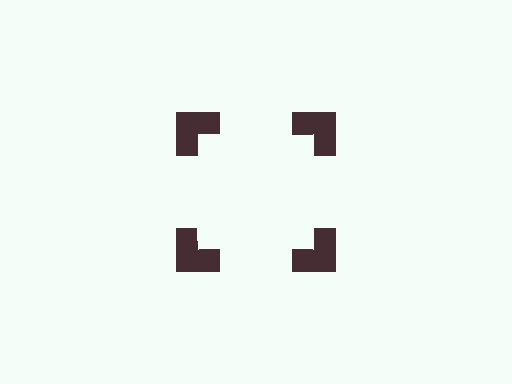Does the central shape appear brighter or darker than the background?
It typically appears slightly brighter than the background, even though no actual brightness change is drawn.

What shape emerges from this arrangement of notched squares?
An illusory square — its edges are inferred from the aligned wedge cuts in the notched squares, not physically drawn.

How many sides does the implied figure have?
4 sides.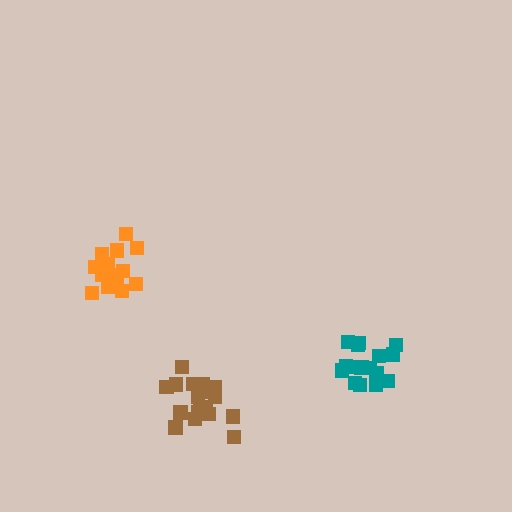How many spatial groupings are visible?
There are 3 spatial groupings.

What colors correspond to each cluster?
The clusters are colored: brown, teal, orange.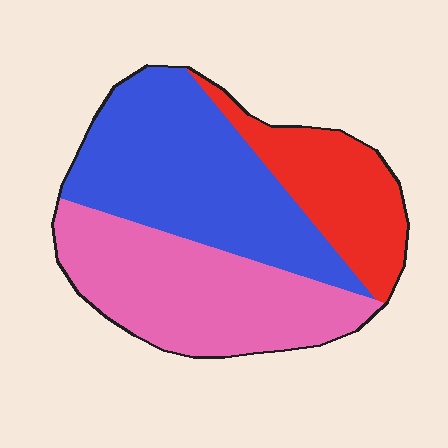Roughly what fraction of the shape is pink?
Pink covers about 35% of the shape.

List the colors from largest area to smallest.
From largest to smallest: blue, pink, red.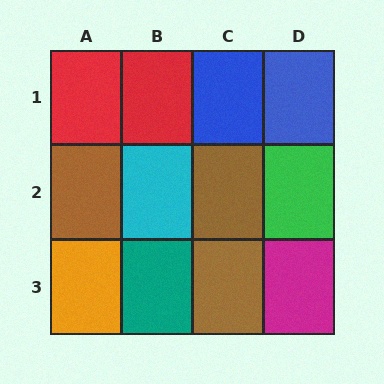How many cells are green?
1 cell is green.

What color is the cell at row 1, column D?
Blue.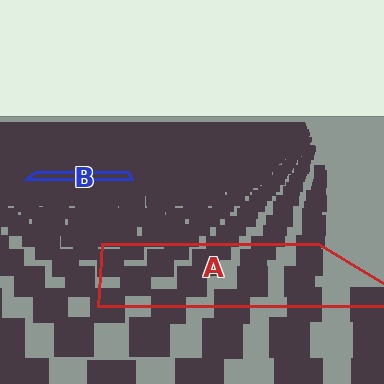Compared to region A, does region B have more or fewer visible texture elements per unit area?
Region B has more texture elements per unit area — they are packed more densely because it is farther away.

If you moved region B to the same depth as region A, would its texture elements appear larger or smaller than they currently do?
They would appear larger. At a closer depth, the same texture elements are projected at a bigger on-screen size.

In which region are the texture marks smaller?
The texture marks are smaller in region B, because it is farther away.